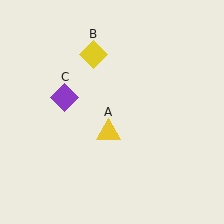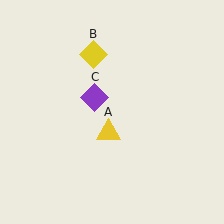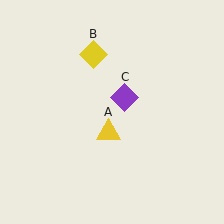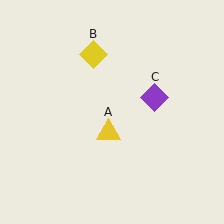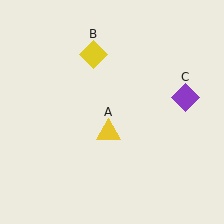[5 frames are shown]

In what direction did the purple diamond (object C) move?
The purple diamond (object C) moved right.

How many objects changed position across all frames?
1 object changed position: purple diamond (object C).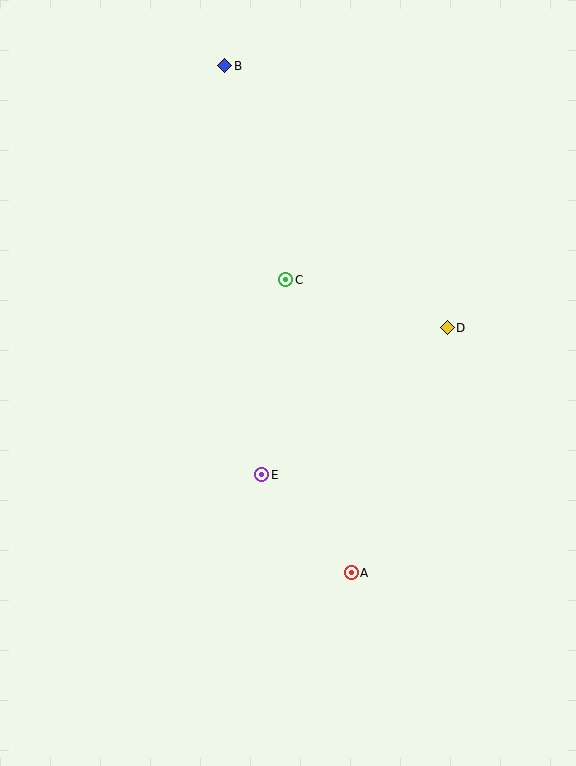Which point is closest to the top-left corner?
Point B is closest to the top-left corner.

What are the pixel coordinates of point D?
Point D is at (447, 328).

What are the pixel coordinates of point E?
Point E is at (262, 475).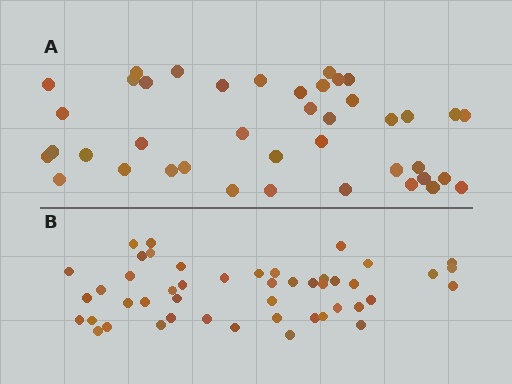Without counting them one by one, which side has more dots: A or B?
Region B (the bottom region) has more dots.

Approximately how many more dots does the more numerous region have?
Region B has about 6 more dots than region A.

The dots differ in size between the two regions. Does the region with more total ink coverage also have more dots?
No. Region A has more total ink coverage because its dots are larger, but region B actually contains more individual dots. Total area can be misleading — the number of items is what matters here.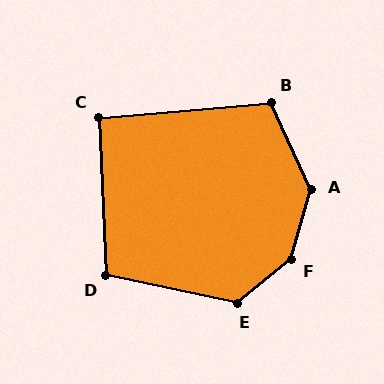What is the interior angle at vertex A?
Approximately 139 degrees (obtuse).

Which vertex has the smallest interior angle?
C, at approximately 92 degrees.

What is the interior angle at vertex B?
Approximately 110 degrees (obtuse).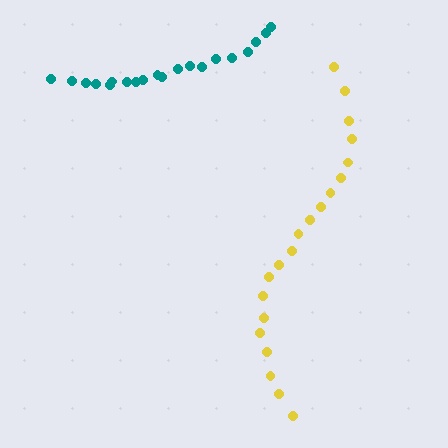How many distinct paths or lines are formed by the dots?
There are 2 distinct paths.